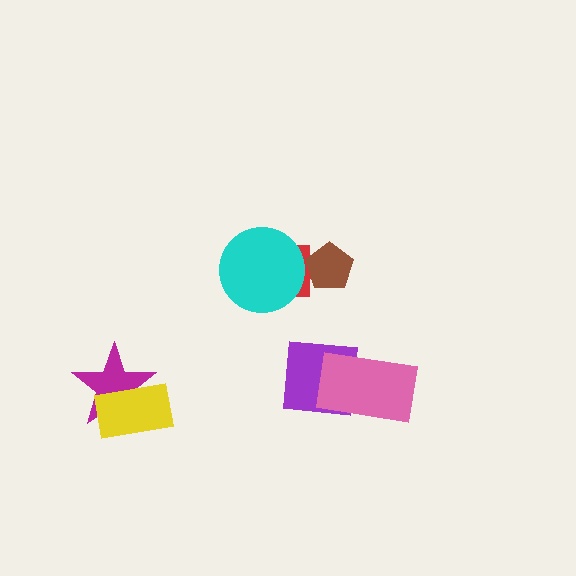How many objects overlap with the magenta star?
1 object overlaps with the magenta star.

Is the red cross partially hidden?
Yes, it is partially covered by another shape.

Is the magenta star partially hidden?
Yes, it is partially covered by another shape.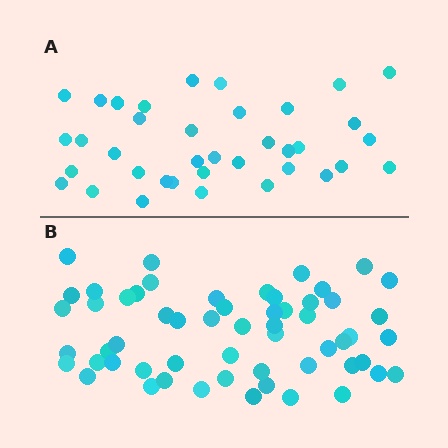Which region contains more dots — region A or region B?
Region B (the bottom region) has more dots.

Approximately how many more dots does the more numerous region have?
Region B has approximately 20 more dots than region A.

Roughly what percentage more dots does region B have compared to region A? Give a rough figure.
About 55% more.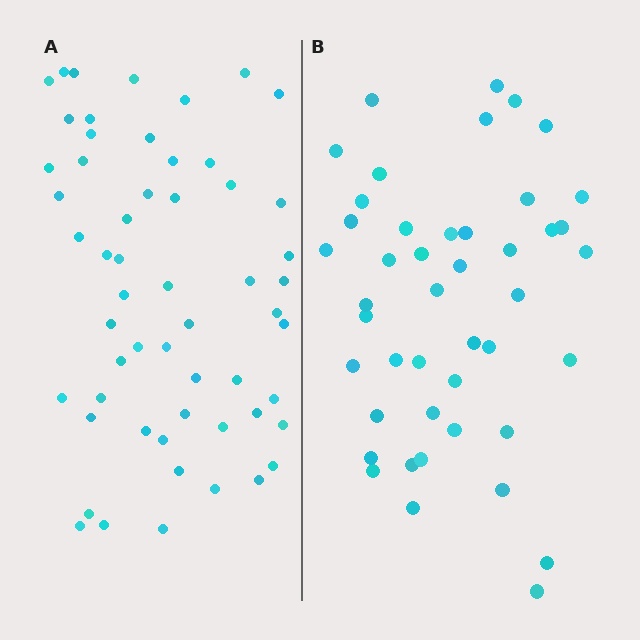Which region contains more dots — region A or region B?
Region A (the left region) has more dots.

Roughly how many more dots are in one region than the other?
Region A has roughly 12 or so more dots than region B.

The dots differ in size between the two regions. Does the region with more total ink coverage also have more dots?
No. Region B has more total ink coverage because its dots are larger, but region A actually contains more individual dots. Total area can be misleading — the number of items is what matters here.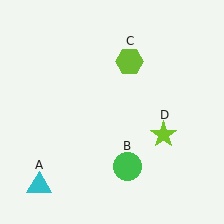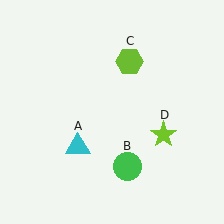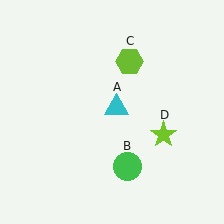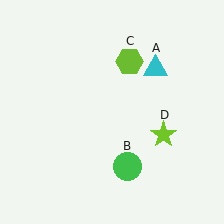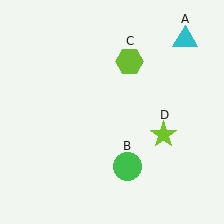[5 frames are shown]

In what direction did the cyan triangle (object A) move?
The cyan triangle (object A) moved up and to the right.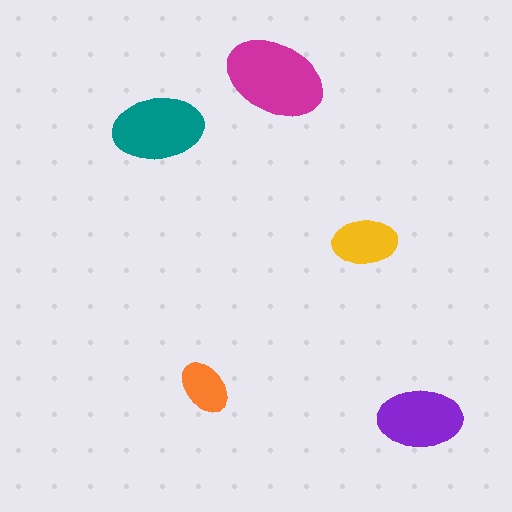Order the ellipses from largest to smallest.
the magenta one, the teal one, the purple one, the yellow one, the orange one.